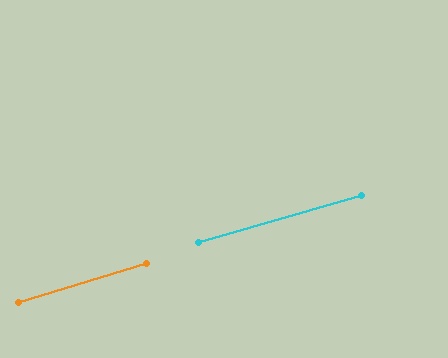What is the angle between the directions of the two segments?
Approximately 1 degree.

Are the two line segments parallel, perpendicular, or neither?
Parallel — their directions differ by only 0.9°.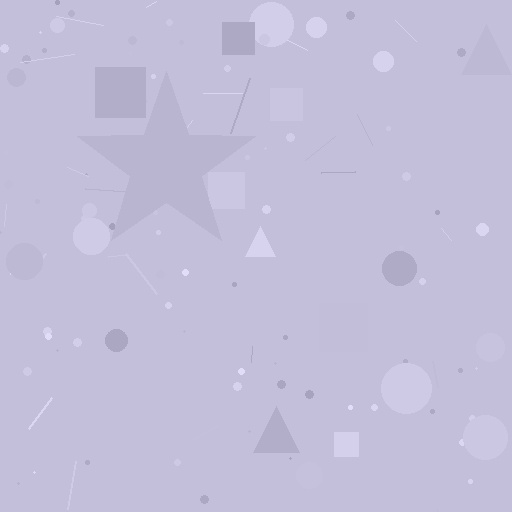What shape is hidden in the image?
A star is hidden in the image.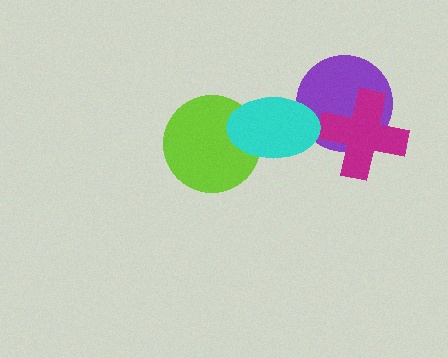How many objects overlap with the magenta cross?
1 object overlaps with the magenta cross.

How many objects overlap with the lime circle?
1 object overlaps with the lime circle.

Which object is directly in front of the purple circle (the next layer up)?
The magenta cross is directly in front of the purple circle.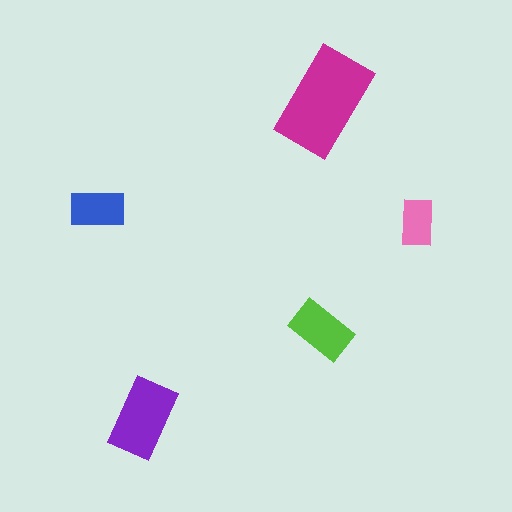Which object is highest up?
The magenta rectangle is topmost.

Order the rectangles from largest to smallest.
the magenta one, the purple one, the lime one, the blue one, the pink one.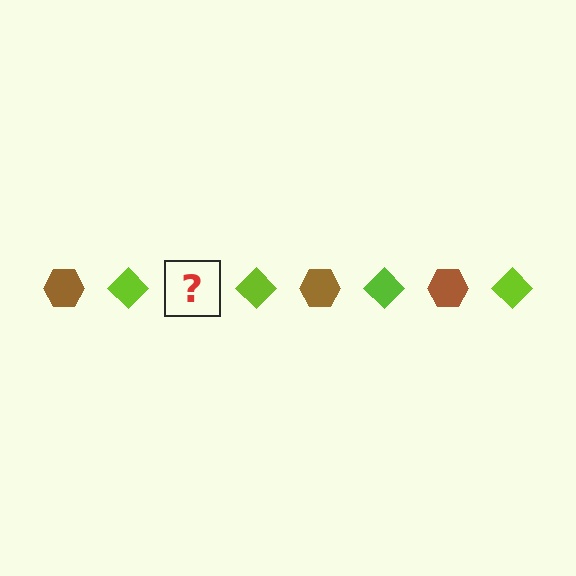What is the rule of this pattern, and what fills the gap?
The rule is that the pattern alternates between brown hexagon and lime diamond. The gap should be filled with a brown hexagon.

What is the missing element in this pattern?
The missing element is a brown hexagon.